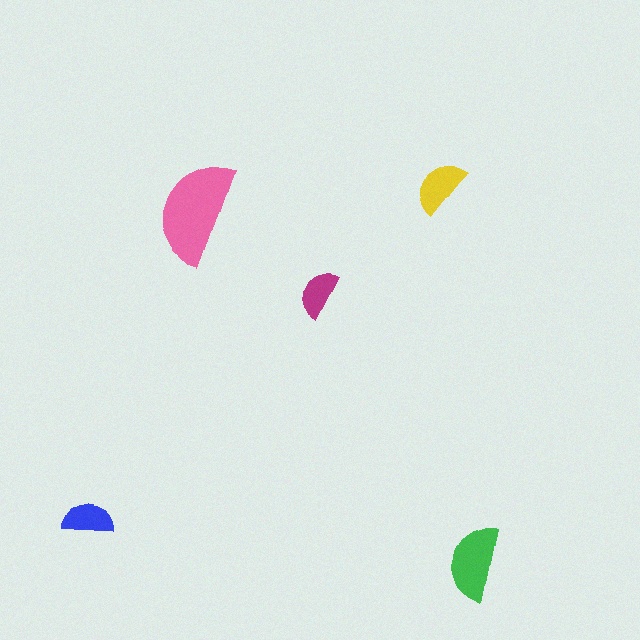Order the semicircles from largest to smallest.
the pink one, the green one, the yellow one, the blue one, the magenta one.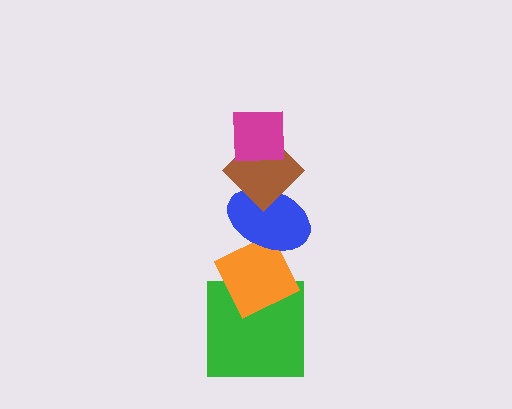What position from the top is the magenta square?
The magenta square is 1st from the top.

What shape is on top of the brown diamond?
The magenta square is on top of the brown diamond.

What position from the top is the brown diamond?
The brown diamond is 2nd from the top.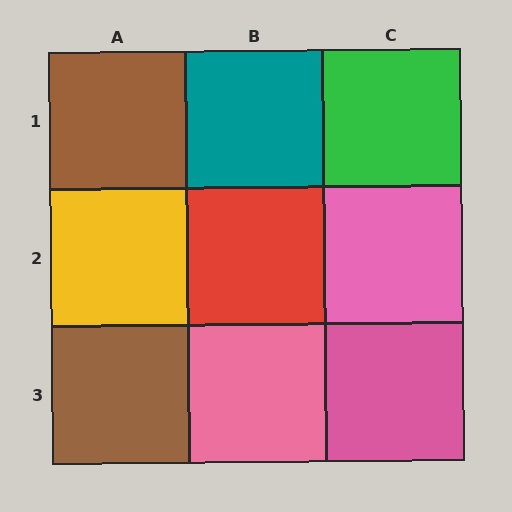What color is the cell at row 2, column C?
Pink.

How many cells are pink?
3 cells are pink.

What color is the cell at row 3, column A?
Brown.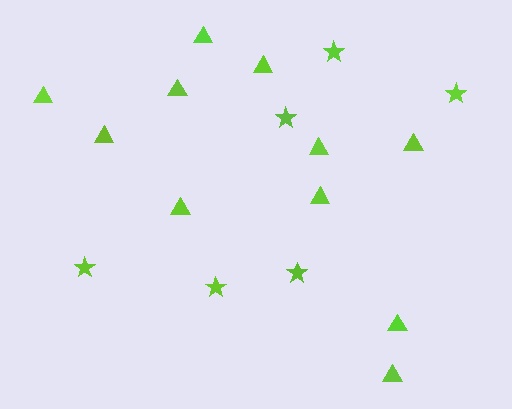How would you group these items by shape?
There are 2 groups: one group of triangles (11) and one group of stars (6).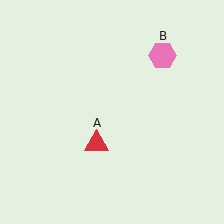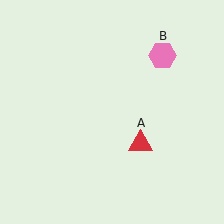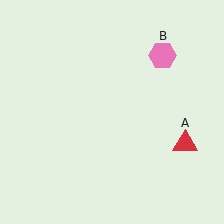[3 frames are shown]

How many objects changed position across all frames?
1 object changed position: red triangle (object A).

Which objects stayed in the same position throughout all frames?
Pink hexagon (object B) remained stationary.